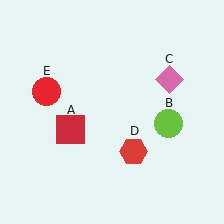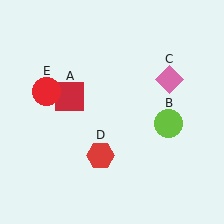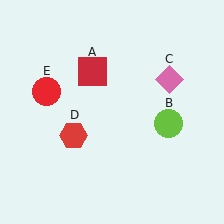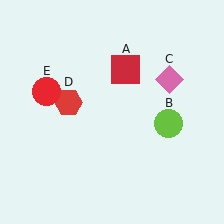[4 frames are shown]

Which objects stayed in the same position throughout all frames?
Lime circle (object B) and pink diamond (object C) and red circle (object E) remained stationary.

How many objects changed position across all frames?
2 objects changed position: red square (object A), red hexagon (object D).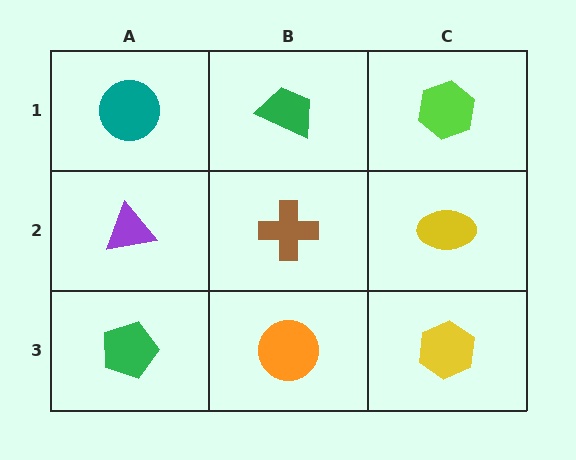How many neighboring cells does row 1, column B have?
3.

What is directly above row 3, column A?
A purple triangle.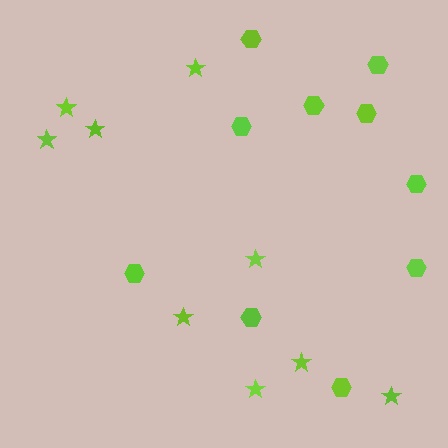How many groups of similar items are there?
There are 2 groups: one group of stars (9) and one group of hexagons (10).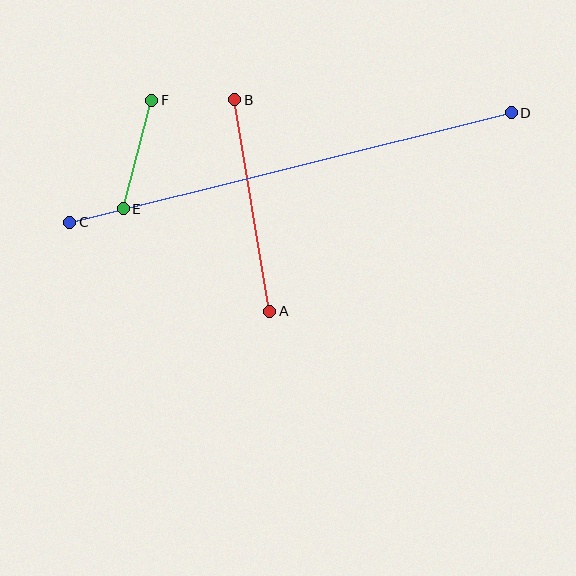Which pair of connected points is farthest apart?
Points C and D are farthest apart.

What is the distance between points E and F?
The distance is approximately 112 pixels.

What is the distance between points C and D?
The distance is approximately 455 pixels.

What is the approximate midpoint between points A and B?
The midpoint is at approximately (252, 205) pixels.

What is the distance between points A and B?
The distance is approximately 214 pixels.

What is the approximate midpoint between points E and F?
The midpoint is at approximately (137, 154) pixels.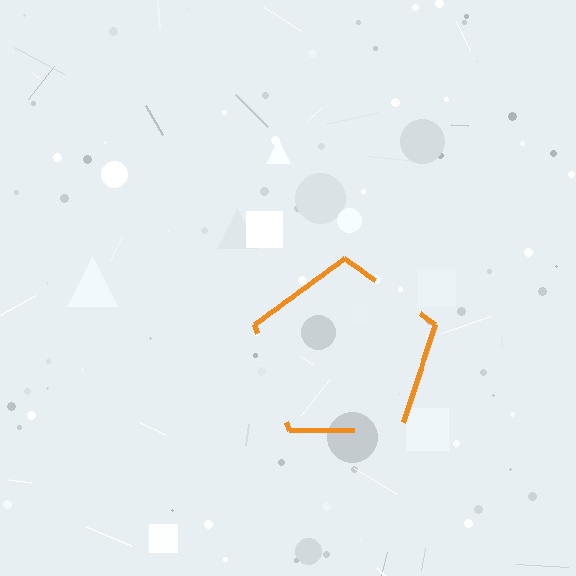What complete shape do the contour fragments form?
The contour fragments form a pentagon.